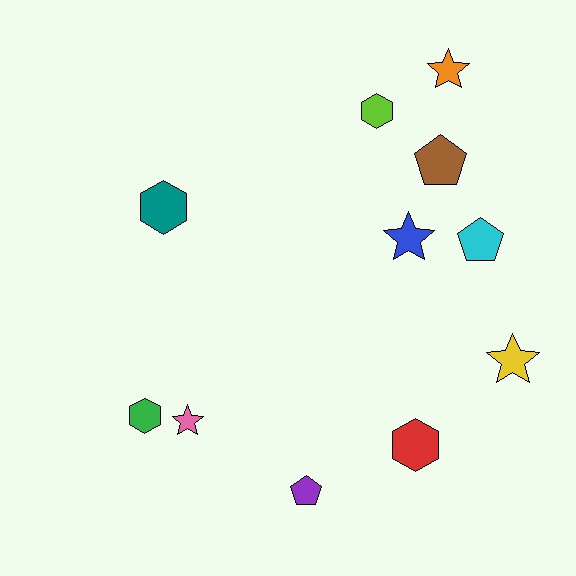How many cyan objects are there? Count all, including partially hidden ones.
There is 1 cyan object.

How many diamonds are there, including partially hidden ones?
There are no diamonds.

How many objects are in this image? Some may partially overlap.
There are 11 objects.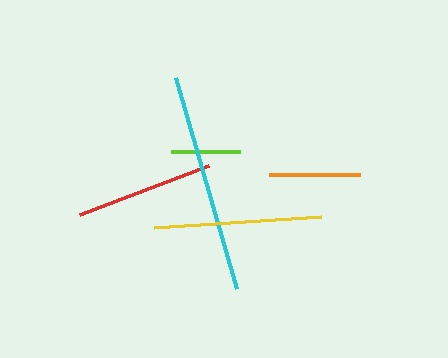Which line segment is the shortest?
The lime line is the shortest at approximately 69 pixels.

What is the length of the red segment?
The red segment is approximately 138 pixels long.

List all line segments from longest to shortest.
From longest to shortest: cyan, yellow, red, orange, lime.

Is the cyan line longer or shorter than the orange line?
The cyan line is longer than the orange line.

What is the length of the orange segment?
The orange segment is approximately 91 pixels long.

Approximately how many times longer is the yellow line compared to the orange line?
The yellow line is approximately 1.8 times the length of the orange line.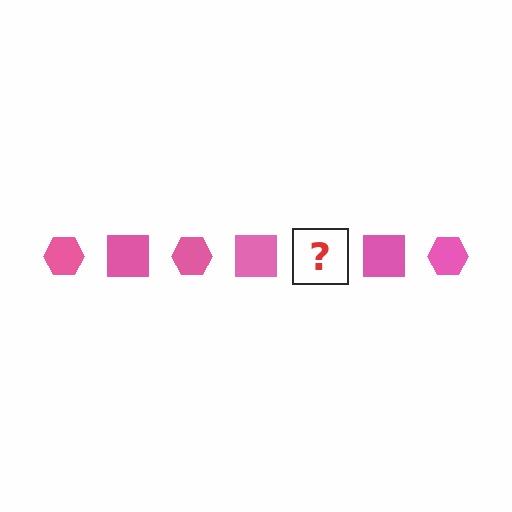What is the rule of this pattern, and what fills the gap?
The rule is that the pattern cycles through hexagon, square shapes in pink. The gap should be filled with a pink hexagon.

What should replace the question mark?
The question mark should be replaced with a pink hexagon.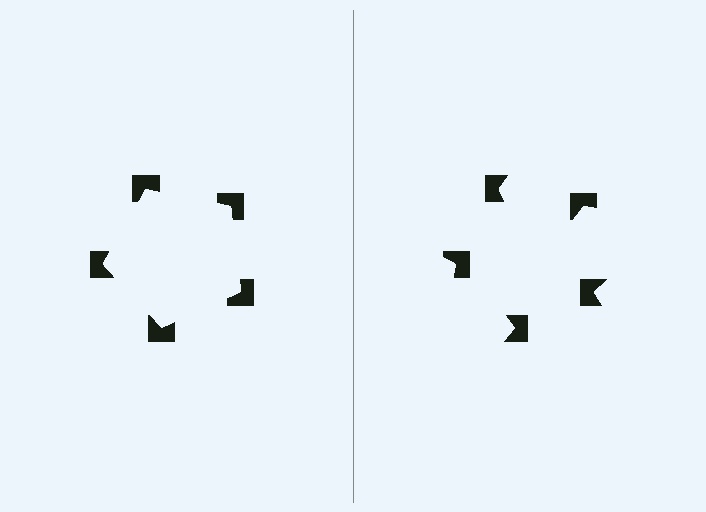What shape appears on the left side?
An illusory pentagon.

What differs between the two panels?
The notched squares are positioned identically on both sides; only the wedge orientations differ. On the left they align to a pentagon; on the right they are misaligned.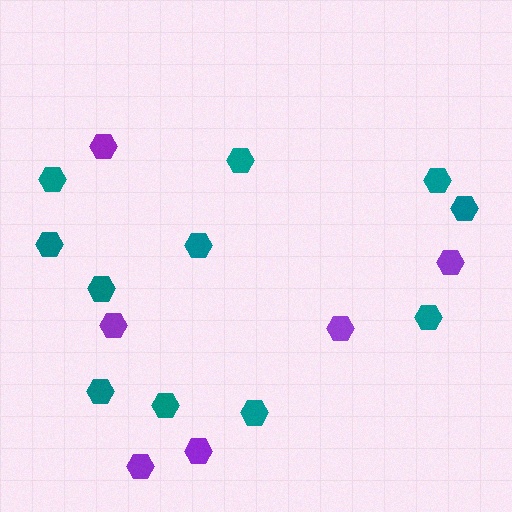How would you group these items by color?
There are 2 groups: one group of teal hexagons (11) and one group of purple hexagons (6).